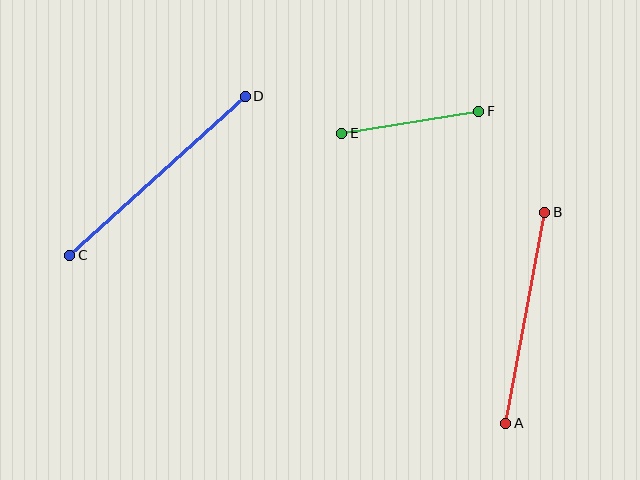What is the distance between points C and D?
The distance is approximately 237 pixels.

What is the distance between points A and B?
The distance is approximately 215 pixels.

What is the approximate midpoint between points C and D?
The midpoint is at approximately (157, 176) pixels.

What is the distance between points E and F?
The distance is approximately 139 pixels.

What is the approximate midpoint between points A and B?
The midpoint is at approximately (525, 318) pixels.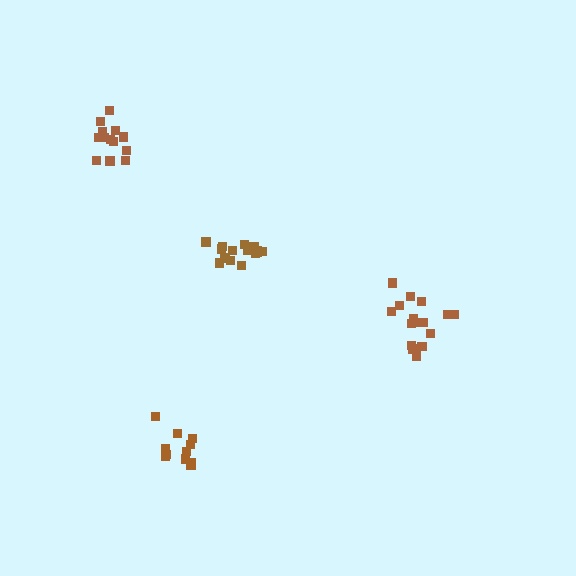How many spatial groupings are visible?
There are 4 spatial groupings.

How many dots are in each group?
Group 1: 17 dots, Group 2: 11 dots, Group 3: 13 dots, Group 4: 16 dots (57 total).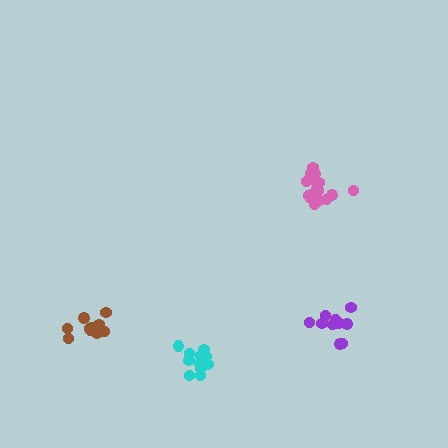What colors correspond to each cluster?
The clusters are colored: brown, purple, pink, cyan.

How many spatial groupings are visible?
There are 4 spatial groupings.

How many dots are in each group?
Group 1: 12 dots, Group 2: 10 dots, Group 3: 16 dots, Group 4: 11 dots (49 total).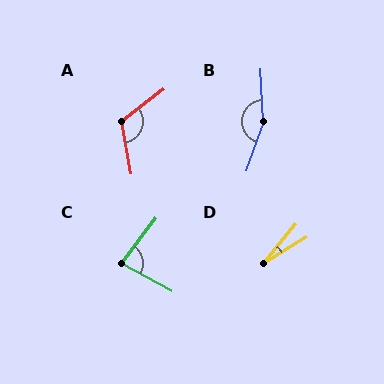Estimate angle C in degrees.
Approximately 81 degrees.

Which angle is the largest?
B, at approximately 158 degrees.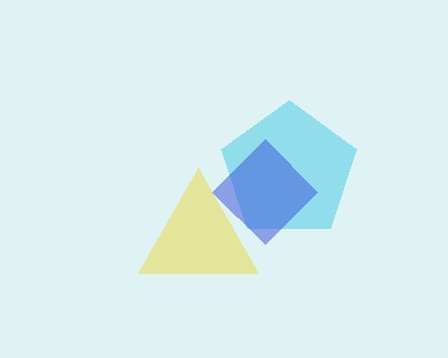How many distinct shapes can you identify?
There are 3 distinct shapes: a cyan pentagon, a blue diamond, a yellow triangle.